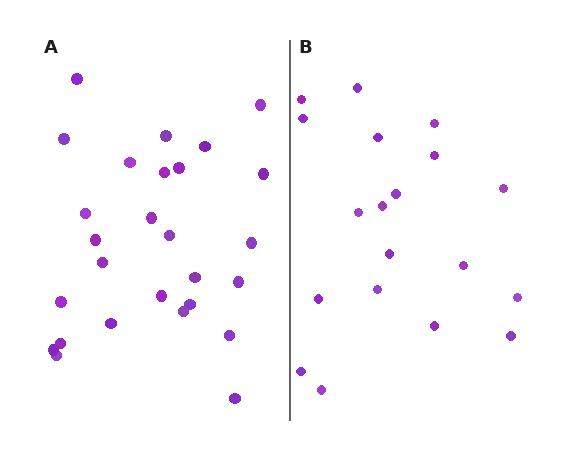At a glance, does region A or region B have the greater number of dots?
Region A (the left region) has more dots.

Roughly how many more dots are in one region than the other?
Region A has roughly 8 or so more dots than region B.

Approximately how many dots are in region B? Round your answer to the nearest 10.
About 20 dots. (The exact count is 19, which rounds to 20.)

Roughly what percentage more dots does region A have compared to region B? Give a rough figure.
About 40% more.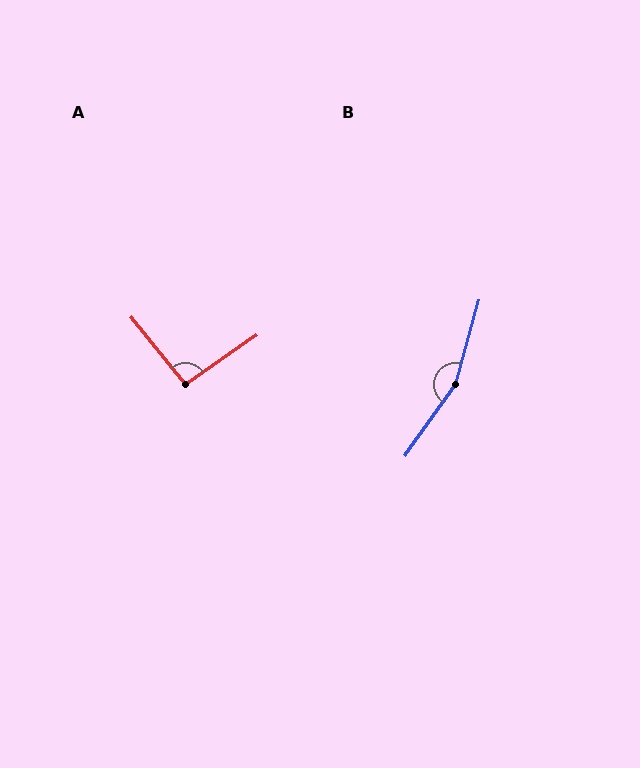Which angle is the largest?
B, at approximately 161 degrees.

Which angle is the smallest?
A, at approximately 94 degrees.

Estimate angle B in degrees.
Approximately 161 degrees.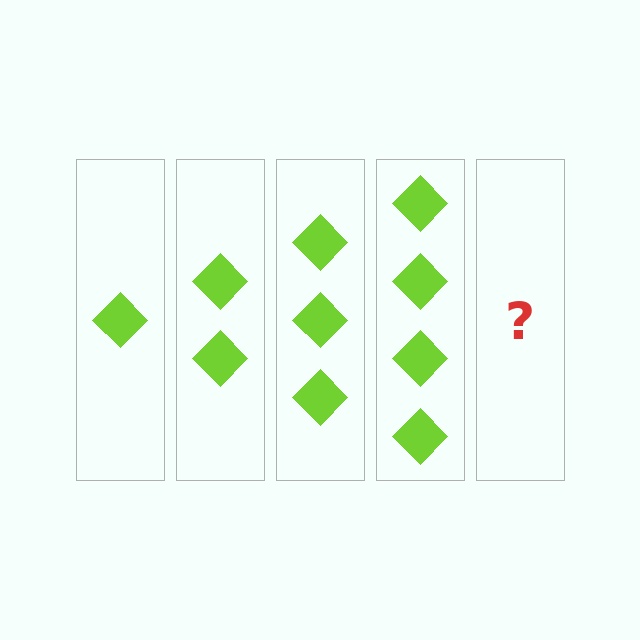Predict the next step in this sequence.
The next step is 5 diamonds.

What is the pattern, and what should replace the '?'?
The pattern is that each step adds one more diamond. The '?' should be 5 diamonds.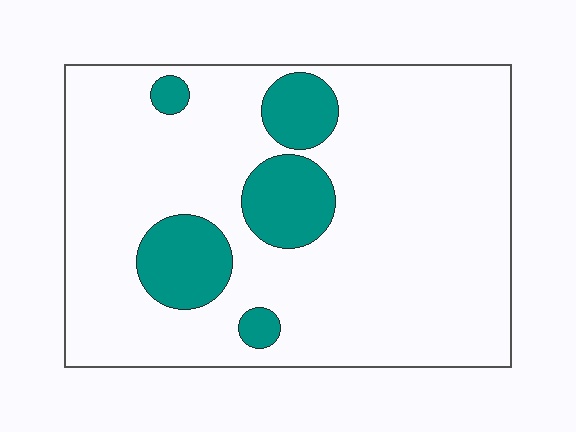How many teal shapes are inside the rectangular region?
5.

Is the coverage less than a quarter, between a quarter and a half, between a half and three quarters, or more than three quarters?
Less than a quarter.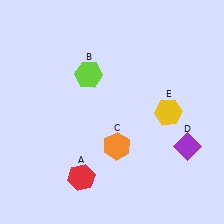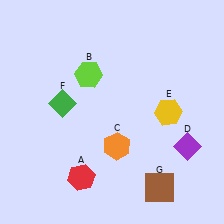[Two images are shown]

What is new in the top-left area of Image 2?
A green diamond (F) was added in the top-left area of Image 2.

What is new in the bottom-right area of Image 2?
A brown square (G) was added in the bottom-right area of Image 2.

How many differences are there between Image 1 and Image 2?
There are 2 differences between the two images.